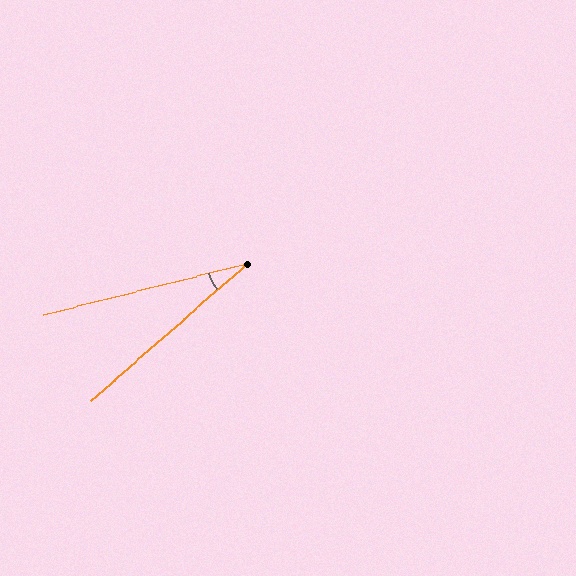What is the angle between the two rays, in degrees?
Approximately 27 degrees.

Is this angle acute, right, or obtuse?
It is acute.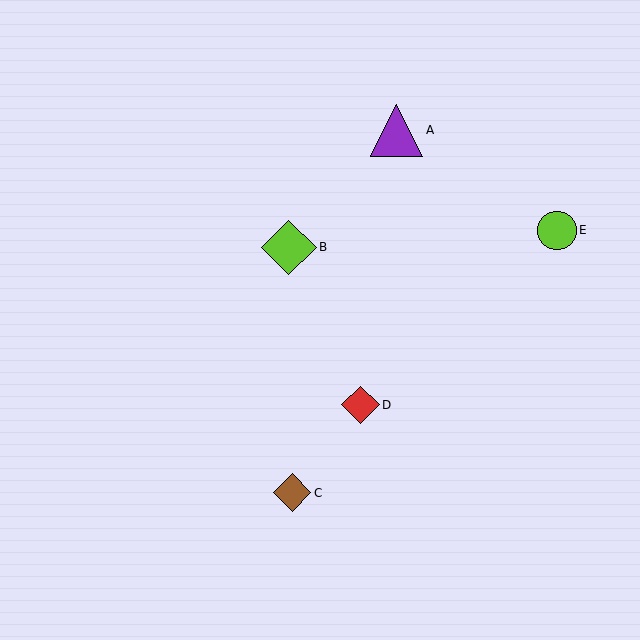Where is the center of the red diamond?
The center of the red diamond is at (361, 405).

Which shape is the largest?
The lime diamond (labeled B) is the largest.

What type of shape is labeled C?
Shape C is a brown diamond.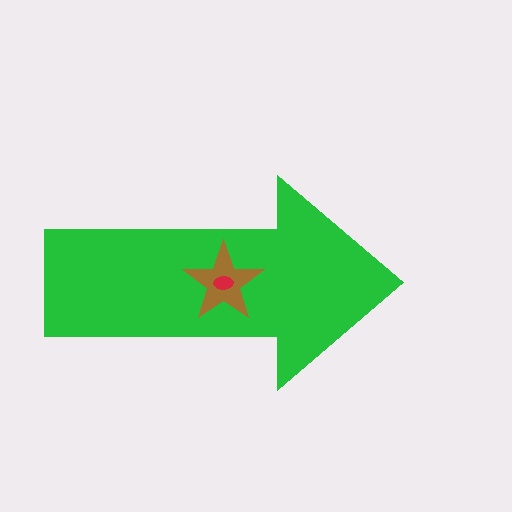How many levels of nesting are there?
3.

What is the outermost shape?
The green arrow.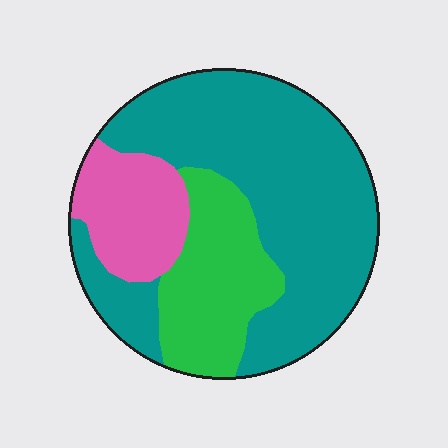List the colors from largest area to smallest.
From largest to smallest: teal, green, pink.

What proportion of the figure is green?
Green covers 23% of the figure.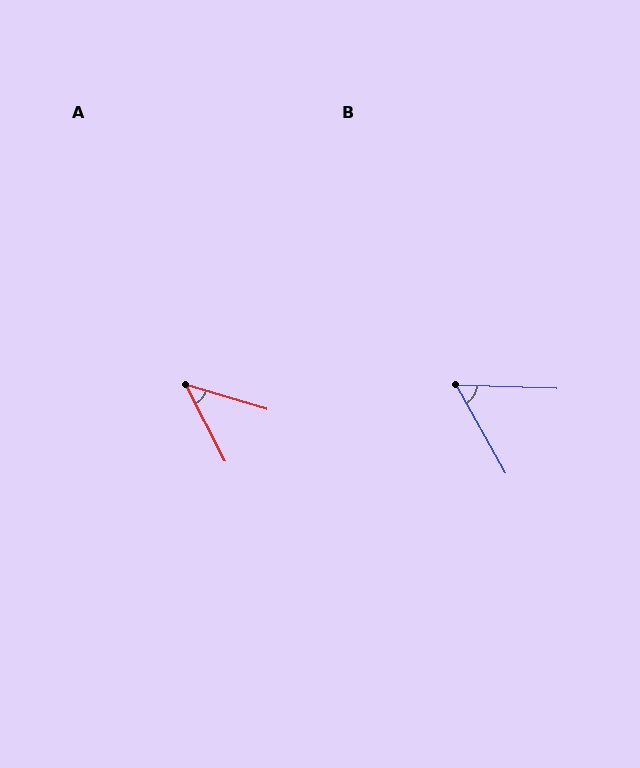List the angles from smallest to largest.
A (46°), B (59°).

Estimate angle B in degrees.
Approximately 59 degrees.